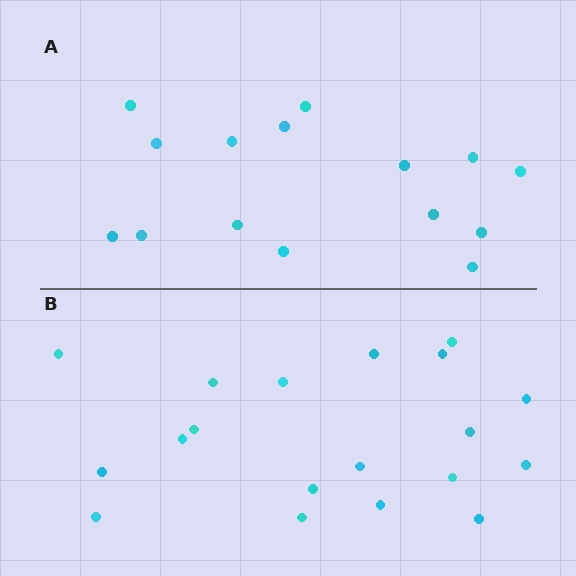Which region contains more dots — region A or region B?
Region B (the bottom region) has more dots.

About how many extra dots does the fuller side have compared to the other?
Region B has about 4 more dots than region A.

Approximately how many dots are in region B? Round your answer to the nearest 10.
About 20 dots. (The exact count is 19, which rounds to 20.)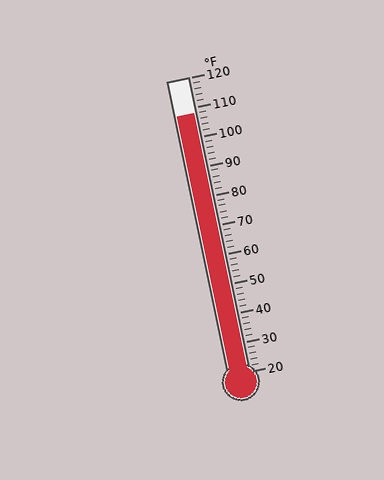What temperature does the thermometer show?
The thermometer shows approximately 108°F.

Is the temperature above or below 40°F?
The temperature is above 40°F.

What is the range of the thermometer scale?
The thermometer scale ranges from 20°F to 120°F.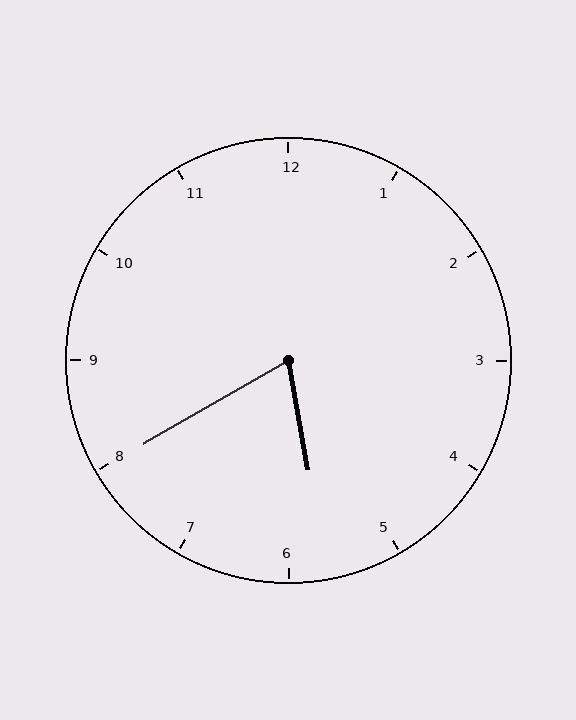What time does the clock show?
5:40.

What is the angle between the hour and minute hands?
Approximately 70 degrees.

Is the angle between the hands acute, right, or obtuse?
It is acute.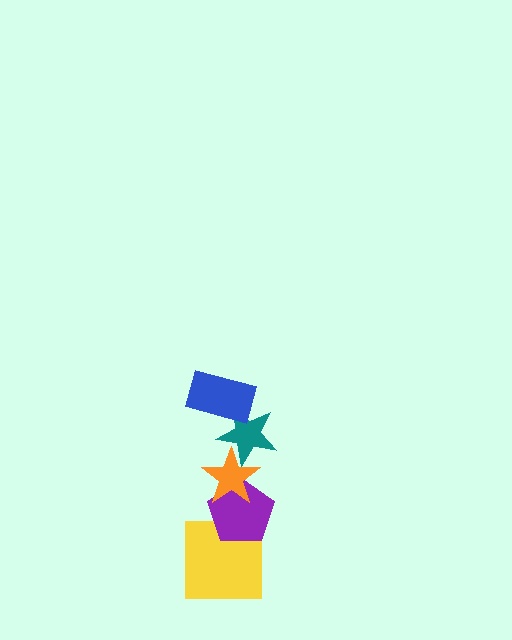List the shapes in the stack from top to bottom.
From top to bottom: the blue rectangle, the teal star, the orange star, the purple pentagon, the yellow square.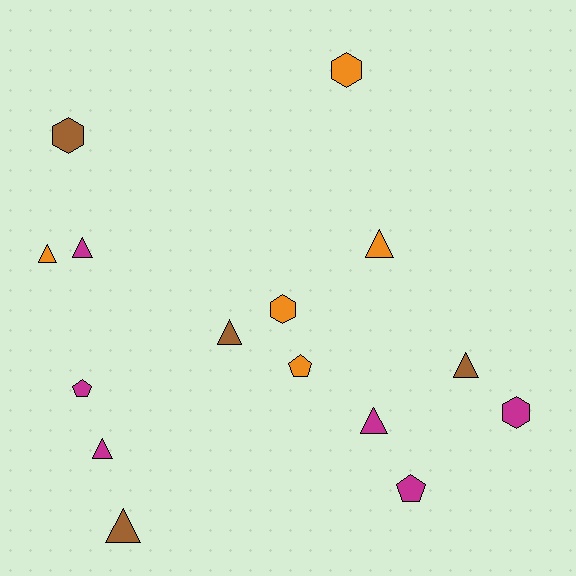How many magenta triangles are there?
There are 3 magenta triangles.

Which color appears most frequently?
Magenta, with 6 objects.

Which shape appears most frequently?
Triangle, with 8 objects.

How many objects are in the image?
There are 15 objects.